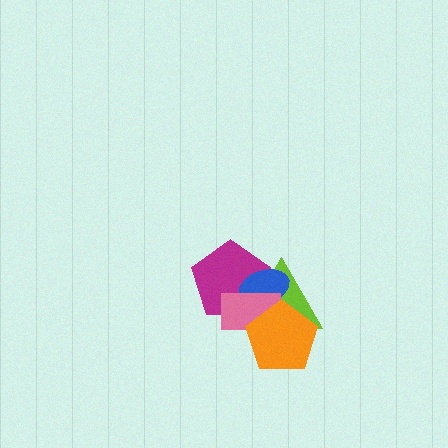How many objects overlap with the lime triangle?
4 objects overlap with the lime triangle.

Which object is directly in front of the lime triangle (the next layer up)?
The blue ellipse is directly in front of the lime triangle.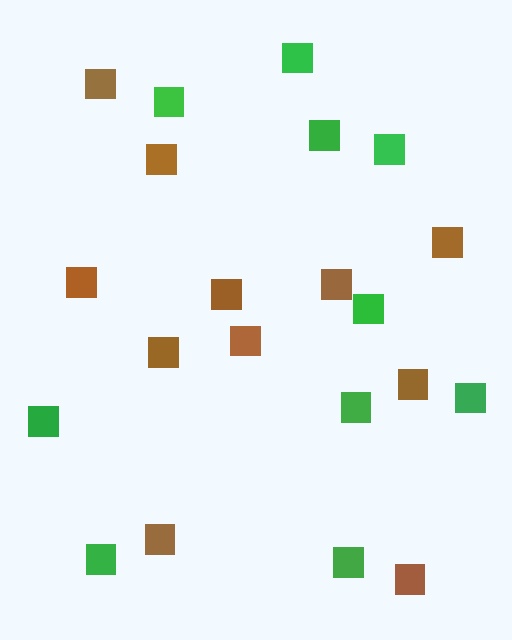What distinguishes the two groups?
There are 2 groups: one group of brown squares (11) and one group of green squares (10).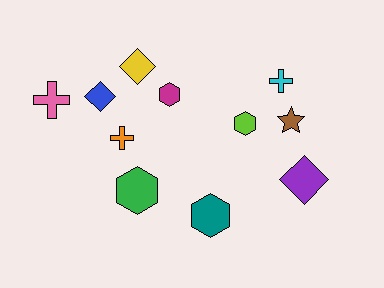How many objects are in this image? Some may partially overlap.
There are 11 objects.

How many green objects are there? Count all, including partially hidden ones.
There is 1 green object.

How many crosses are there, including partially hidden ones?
There are 3 crosses.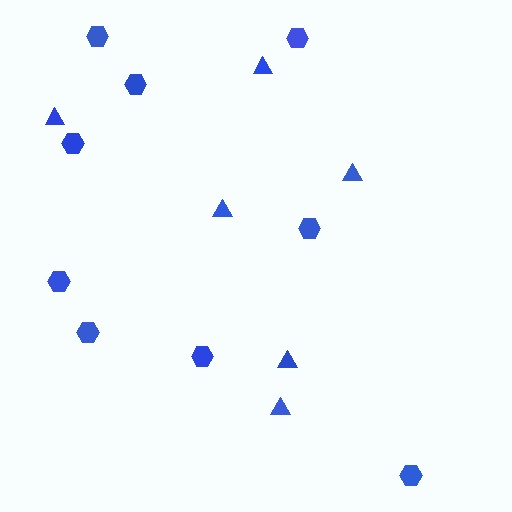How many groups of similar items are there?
There are 2 groups: one group of hexagons (9) and one group of triangles (6).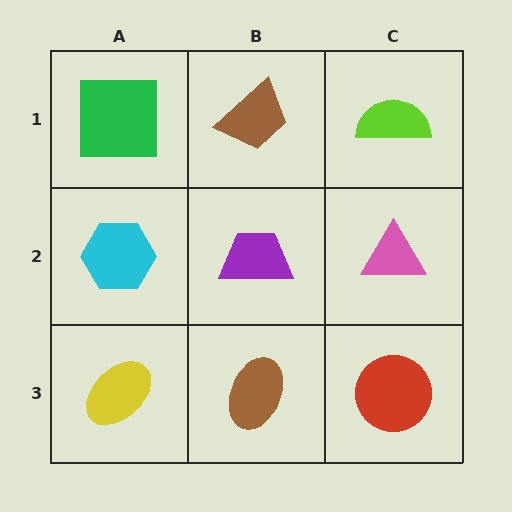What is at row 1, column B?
A brown trapezoid.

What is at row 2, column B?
A purple trapezoid.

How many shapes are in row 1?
3 shapes.